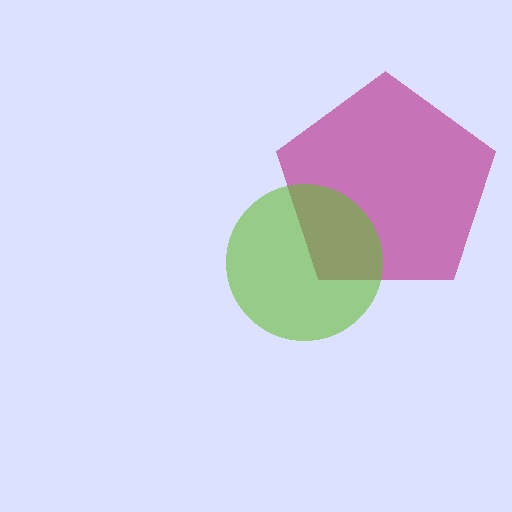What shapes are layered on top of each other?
The layered shapes are: a magenta pentagon, a lime circle.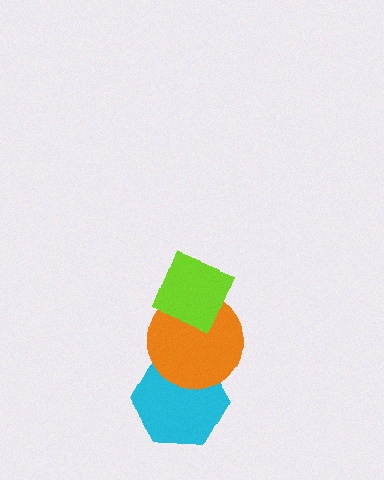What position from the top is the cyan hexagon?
The cyan hexagon is 3rd from the top.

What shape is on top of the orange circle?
The lime diamond is on top of the orange circle.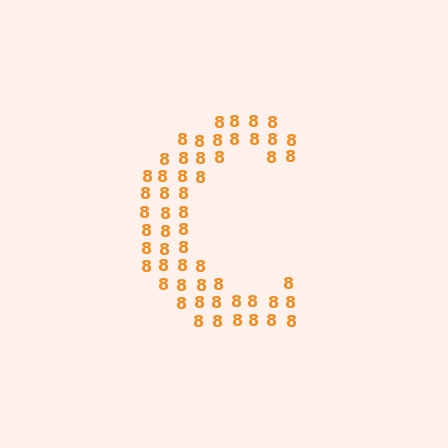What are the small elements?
The small elements are digit 8's.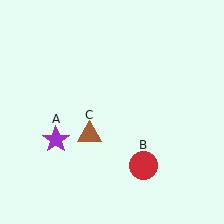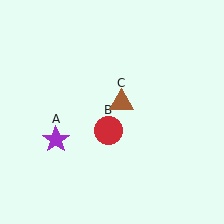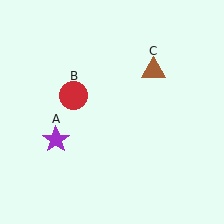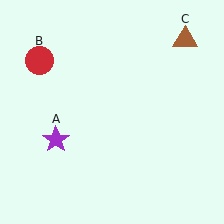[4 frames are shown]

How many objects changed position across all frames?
2 objects changed position: red circle (object B), brown triangle (object C).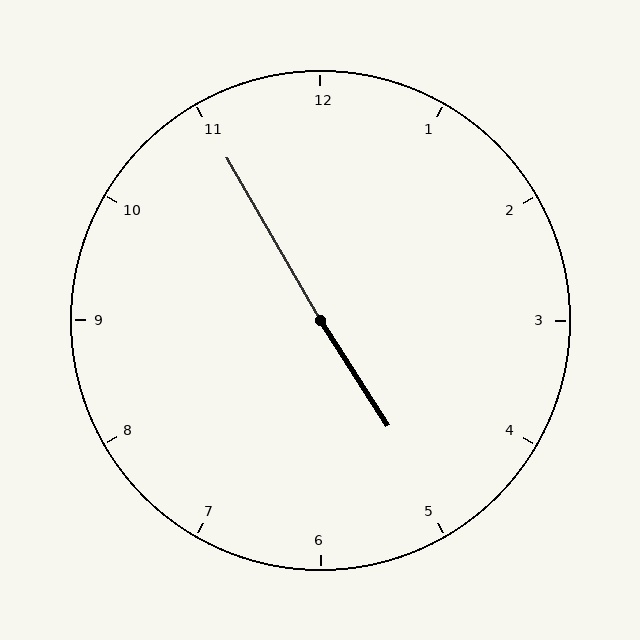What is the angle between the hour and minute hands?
Approximately 178 degrees.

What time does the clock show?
4:55.